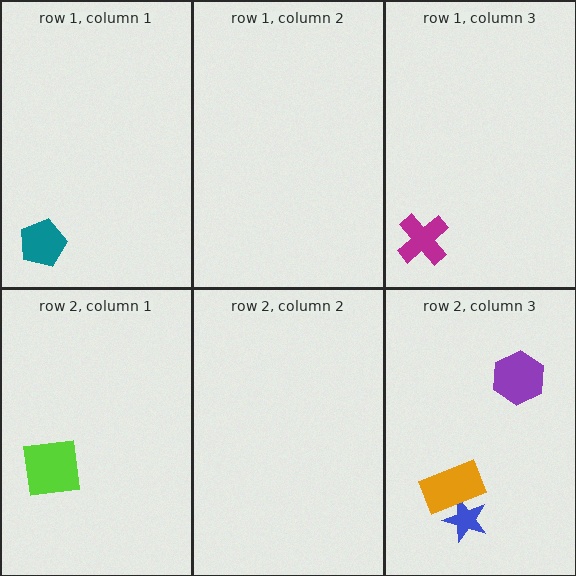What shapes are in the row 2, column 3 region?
The purple hexagon, the blue star, the orange rectangle.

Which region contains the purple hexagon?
The row 2, column 3 region.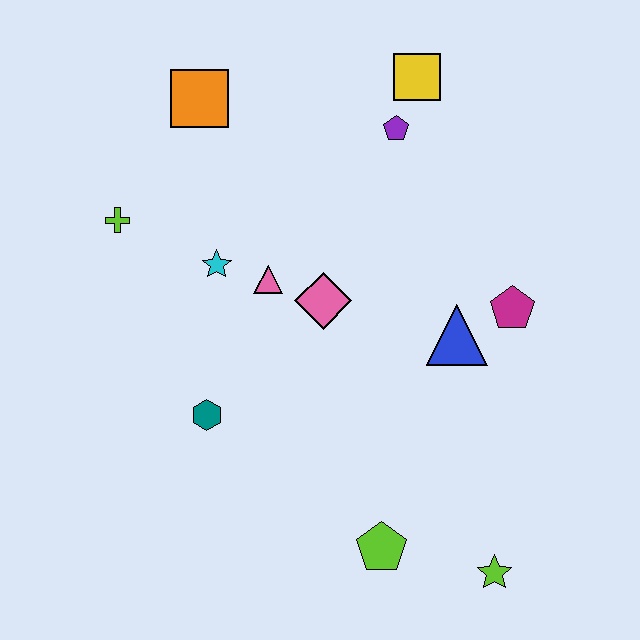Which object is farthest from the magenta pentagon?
The lime cross is farthest from the magenta pentagon.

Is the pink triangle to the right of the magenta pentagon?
No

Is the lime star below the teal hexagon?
Yes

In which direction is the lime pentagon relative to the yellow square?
The lime pentagon is below the yellow square.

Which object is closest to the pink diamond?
The pink triangle is closest to the pink diamond.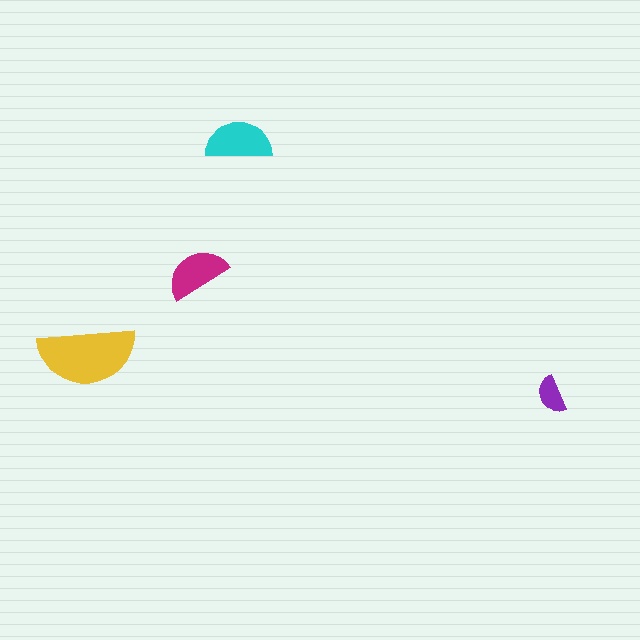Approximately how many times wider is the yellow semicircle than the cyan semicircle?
About 1.5 times wider.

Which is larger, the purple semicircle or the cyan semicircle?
The cyan one.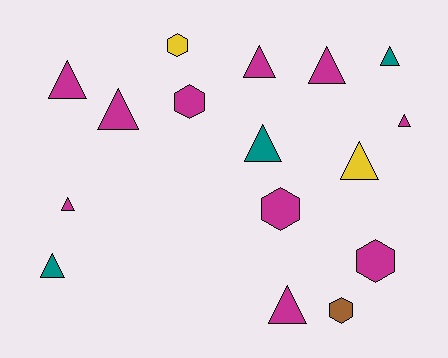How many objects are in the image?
There are 16 objects.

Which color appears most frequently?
Magenta, with 10 objects.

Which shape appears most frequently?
Triangle, with 11 objects.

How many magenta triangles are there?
There are 7 magenta triangles.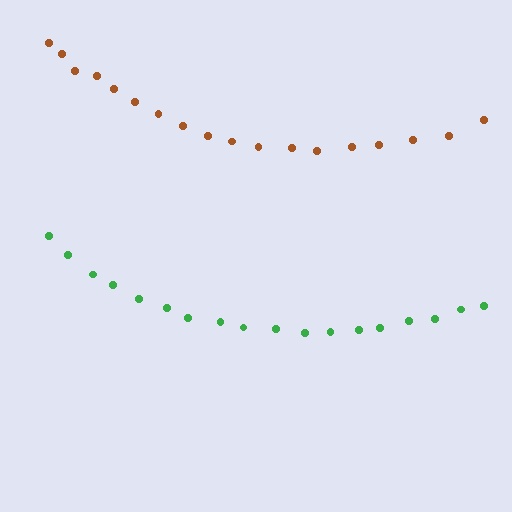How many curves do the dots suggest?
There are 2 distinct paths.